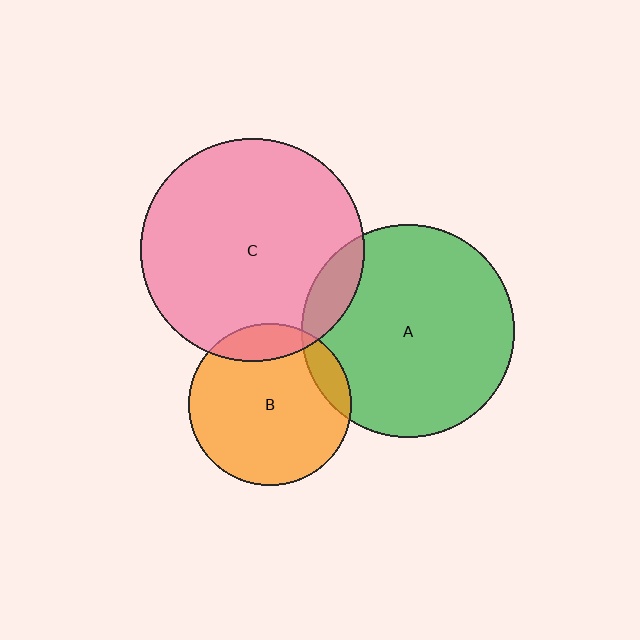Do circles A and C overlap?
Yes.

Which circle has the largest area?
Circle C (pink).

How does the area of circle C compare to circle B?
Approximately 1.9 times.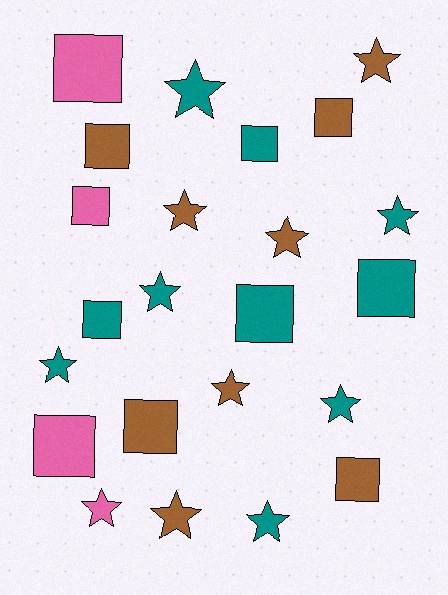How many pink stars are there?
There is 1 pink star.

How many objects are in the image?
There are 23 objects.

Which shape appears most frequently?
Star, with 12 objects.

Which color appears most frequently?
Teal, with 10 objects.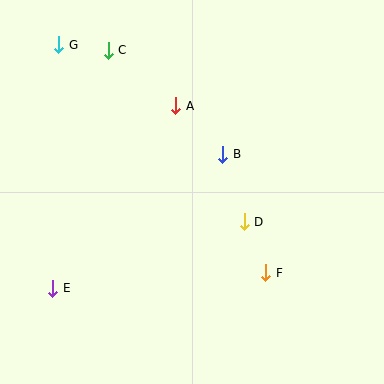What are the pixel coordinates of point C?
Point C is at (108, 50).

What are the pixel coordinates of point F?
Point F is at (266, 273).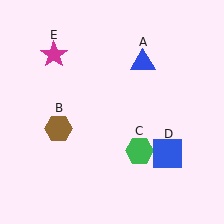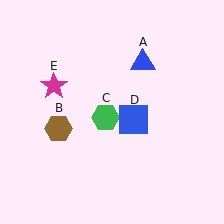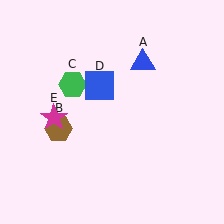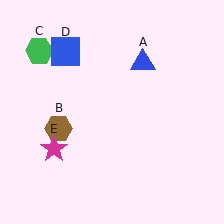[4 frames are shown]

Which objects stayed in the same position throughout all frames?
Blue triangle (object A) and brown hexagon (object B) remained stationary.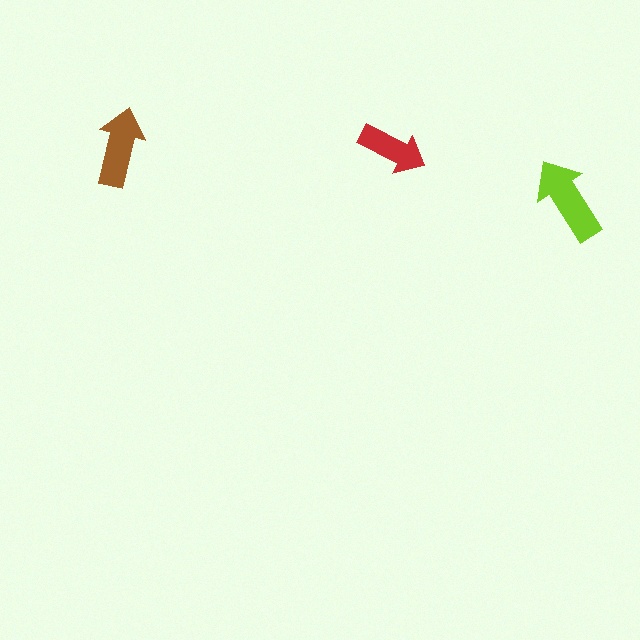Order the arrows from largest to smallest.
the lime one, the brown one, the red one.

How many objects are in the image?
There are 3 objects in the image.